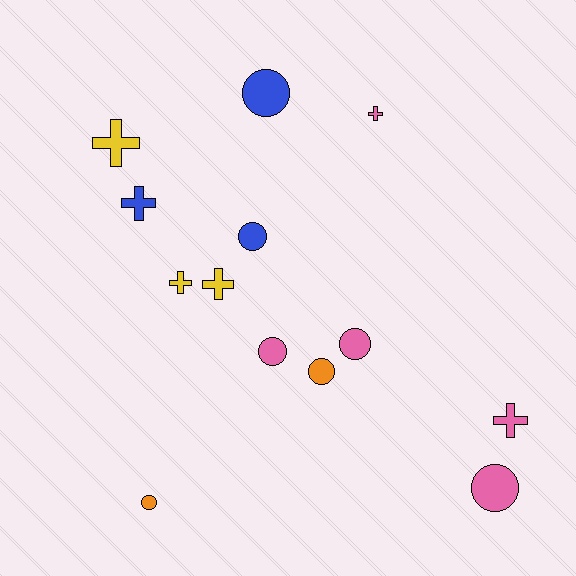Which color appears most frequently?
Pink, with 5 objects.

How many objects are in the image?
There are 13 objects.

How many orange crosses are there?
There are no orange crosses.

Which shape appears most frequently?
Circle, with 7 objects.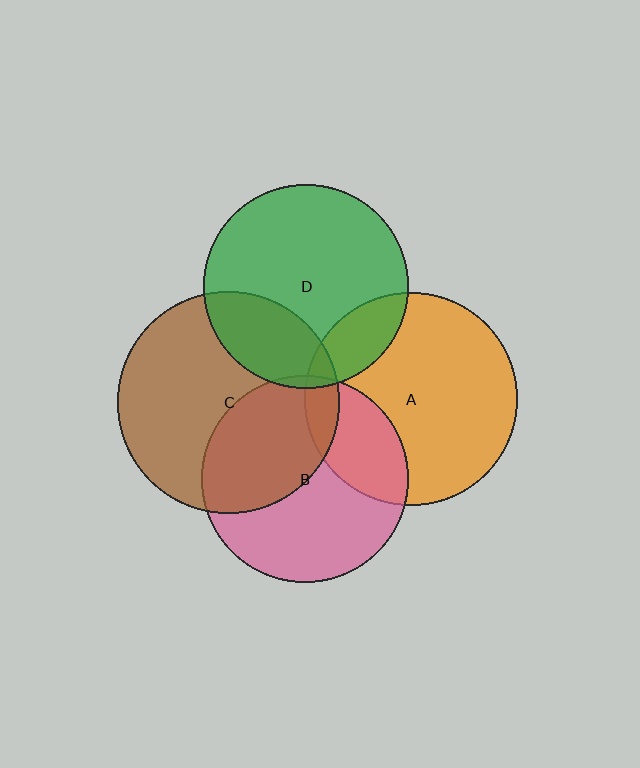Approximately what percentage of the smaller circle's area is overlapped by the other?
Approximately 40%.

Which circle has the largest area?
Circle C (brown).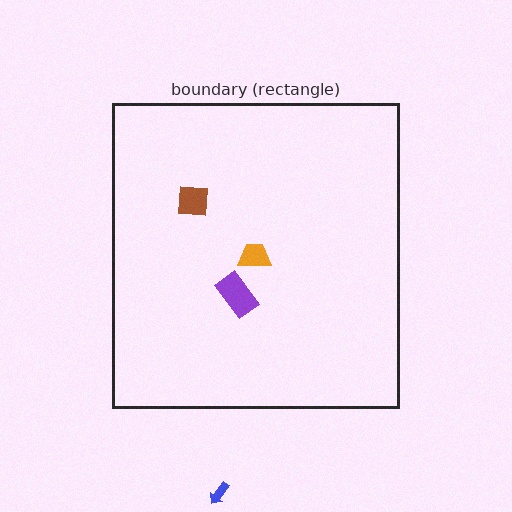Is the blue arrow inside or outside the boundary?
Outside.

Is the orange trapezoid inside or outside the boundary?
Inside.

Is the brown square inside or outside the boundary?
Inside.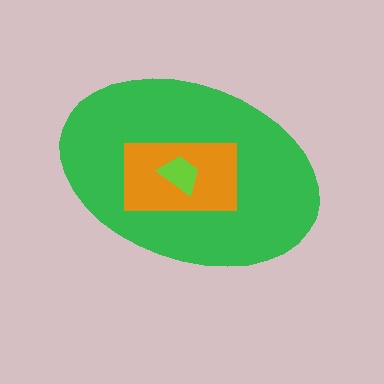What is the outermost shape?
The green ellipse.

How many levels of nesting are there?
3.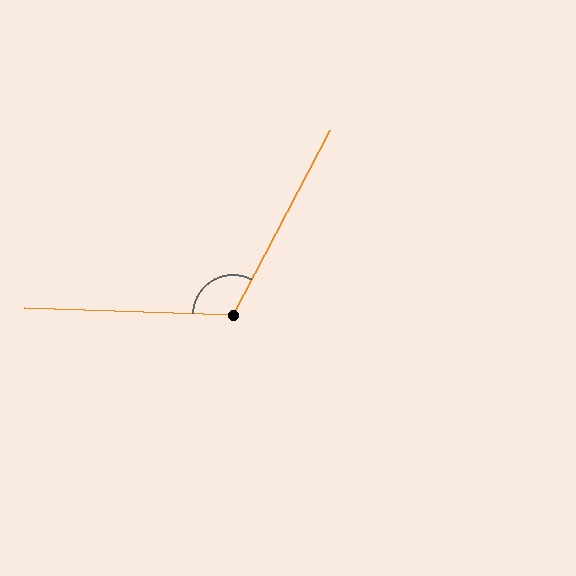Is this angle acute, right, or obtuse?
It is obtuse.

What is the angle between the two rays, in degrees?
Approximately 116 degrees.